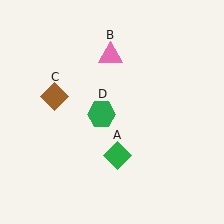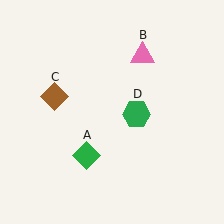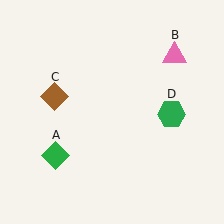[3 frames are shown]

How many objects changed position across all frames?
3 objects changed position: green diamond (object A), pink triangle (object B), green hexagon (object D).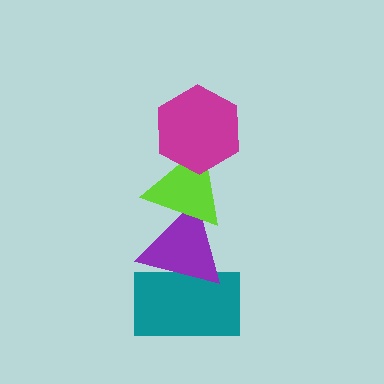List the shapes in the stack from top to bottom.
From top to bottom: the magenta hexagon, the lime triangle, the purple triangle, the teal rectangle.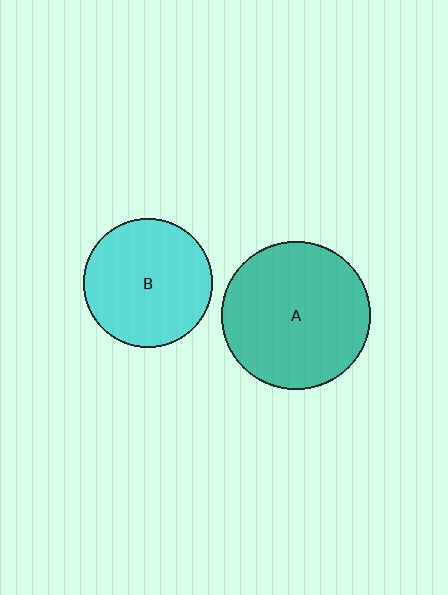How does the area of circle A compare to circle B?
Approximately 1.3 times.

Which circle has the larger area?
Circle A (teal).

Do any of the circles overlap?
No, none of the circles overlap.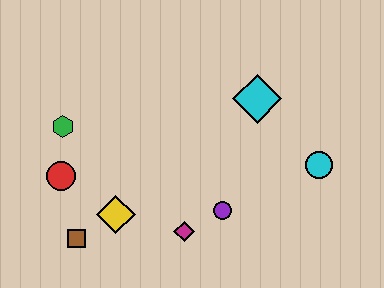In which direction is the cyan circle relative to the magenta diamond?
The cyan circle is to the right of the magenta diamond.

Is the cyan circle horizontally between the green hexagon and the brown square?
No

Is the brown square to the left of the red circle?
No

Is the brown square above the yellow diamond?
No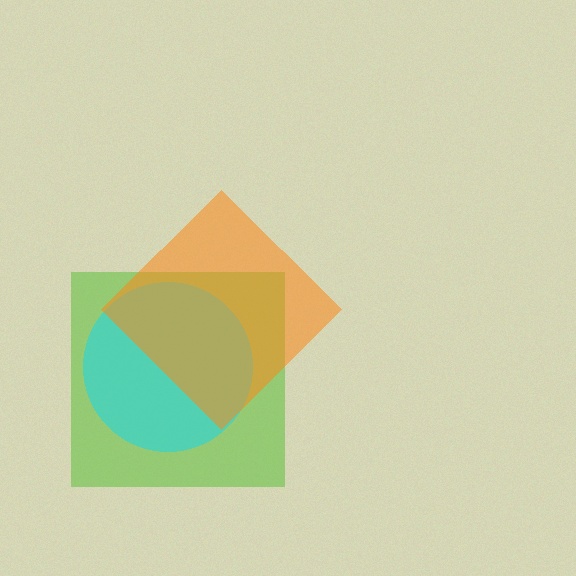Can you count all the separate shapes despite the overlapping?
Yes, there are 3 separate shapes.